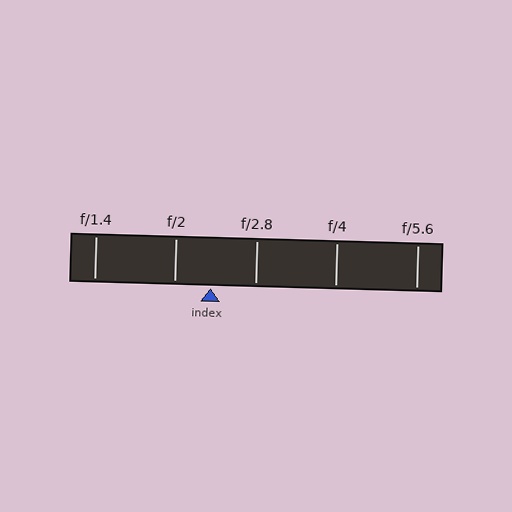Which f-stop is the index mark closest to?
The index mark is closest to f/2.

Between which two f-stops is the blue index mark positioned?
The index mark is between f/2 and f/2.8.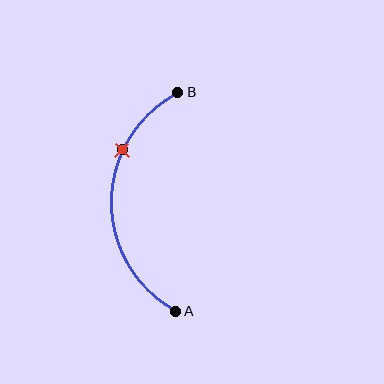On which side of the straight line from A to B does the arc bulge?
The arc bulges to the left of the straight line connecting A and B.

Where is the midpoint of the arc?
The arc midpoint is the point on the curve farthest from the straight line joining A and B. It sits to the left of that line.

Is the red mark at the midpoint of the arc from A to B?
No. The red mark lies on the arc but is closer to endpoint B. The arc midpoint would be at the point on the curve equidistant along the arc from both A and B.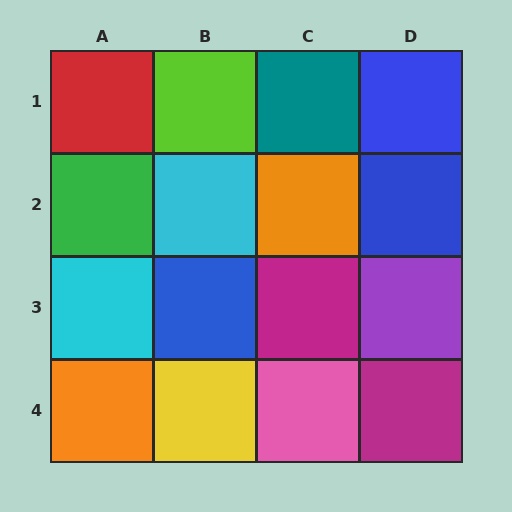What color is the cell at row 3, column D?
Purple.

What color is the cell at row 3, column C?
Magenta.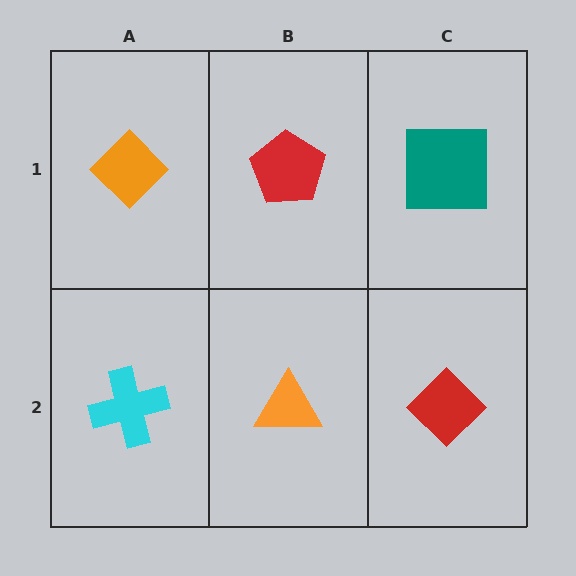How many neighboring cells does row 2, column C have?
2.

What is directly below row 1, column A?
A cyan cross.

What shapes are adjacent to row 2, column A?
An orange diamond (row 1, column A), an orange triangle (row 2, column B).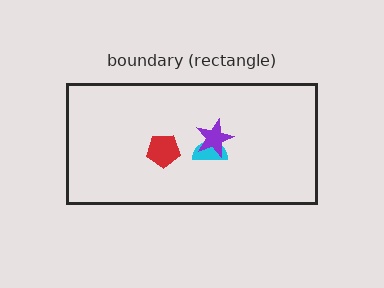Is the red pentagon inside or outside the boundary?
Inside.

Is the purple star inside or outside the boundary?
Inside.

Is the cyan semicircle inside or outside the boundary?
Inside.